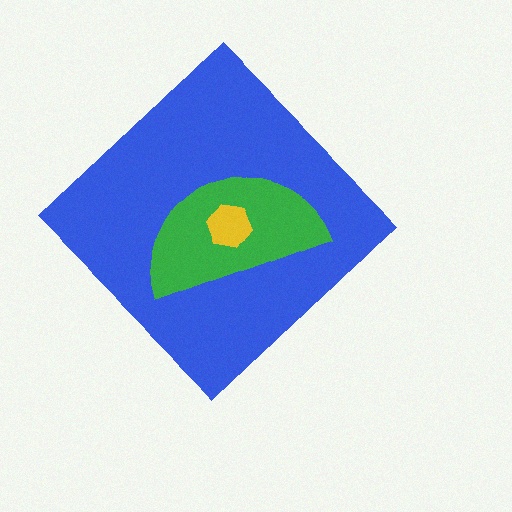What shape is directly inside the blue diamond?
The green semicircle.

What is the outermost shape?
The blue diamond.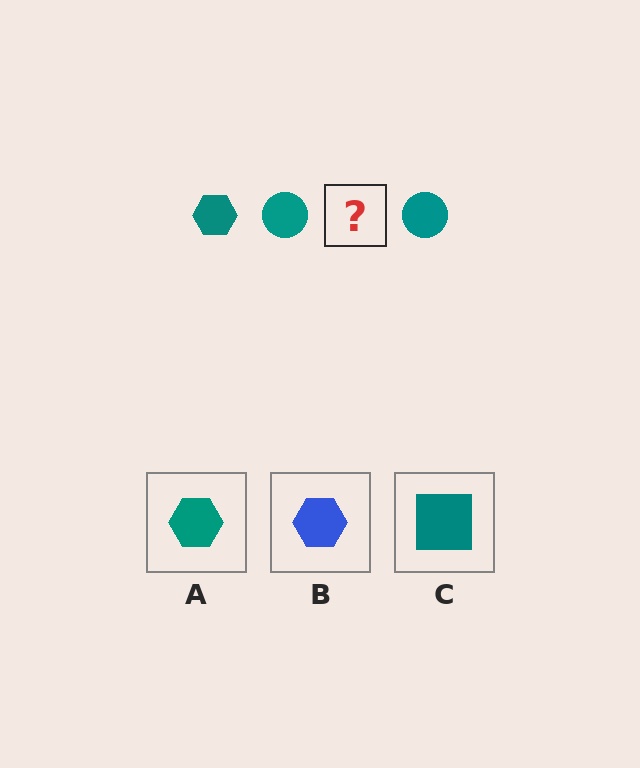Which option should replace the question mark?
Option A.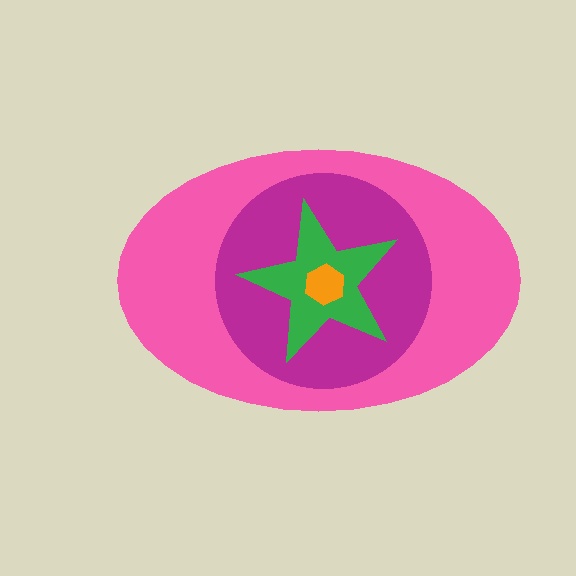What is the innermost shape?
The orange hexagon.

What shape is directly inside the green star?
The orange hexagon.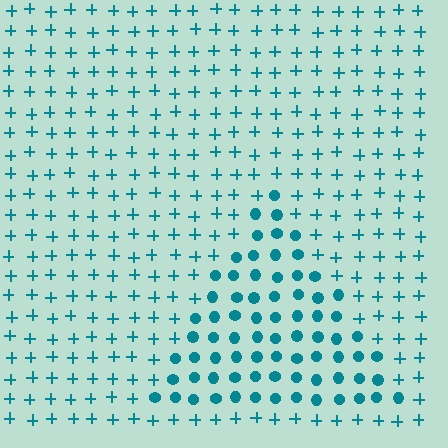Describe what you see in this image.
The image is filled with small teal elements arranged in a uniform grid. A triangle-shaped region contains circles, while the surrounding area contains plus signs. The boundary is defined purely by the change in element shape.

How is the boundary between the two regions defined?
The boundary is defined by a change in element shape: circles inside vs. plus signs outside. All elements share the same color and spacing.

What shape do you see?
I see a triangle.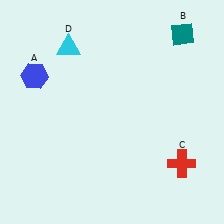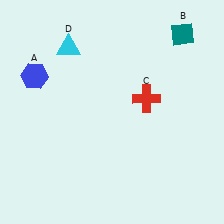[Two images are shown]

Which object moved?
The red cross (C) moved up.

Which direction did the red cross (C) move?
The red cross (C) moved up.